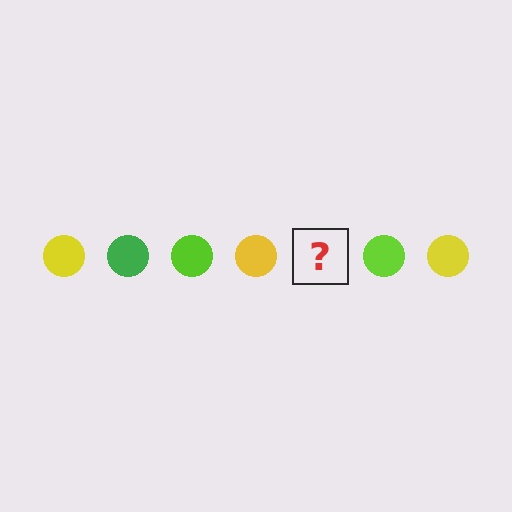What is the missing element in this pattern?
The missing element is a green circle.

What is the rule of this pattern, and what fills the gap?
The rule is that the pattern cycles through yellow, green, lime circles. The gap should be filled with a green circle.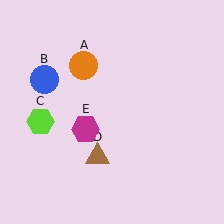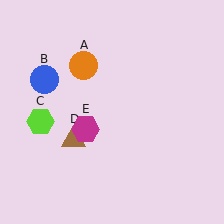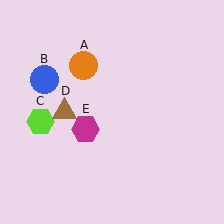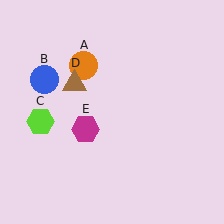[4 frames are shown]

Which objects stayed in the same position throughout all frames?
Orange circle (object A) and blue circle (object B) and lime hexagon (object C) and magenta hexagon (object E) remained stationary.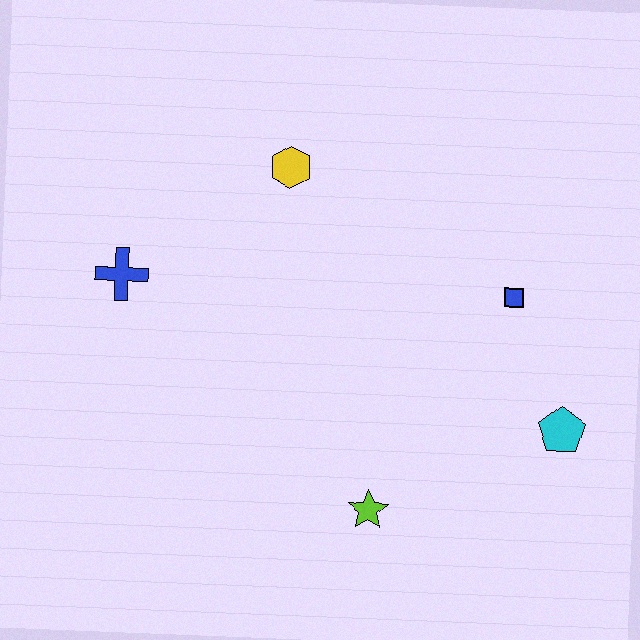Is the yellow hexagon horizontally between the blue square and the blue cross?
Yes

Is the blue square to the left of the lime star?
No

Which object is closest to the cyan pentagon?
The blue square is closest to the cyan pentagon.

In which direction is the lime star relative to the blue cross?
The lime star is to the right of the blue cross.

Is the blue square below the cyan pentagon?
No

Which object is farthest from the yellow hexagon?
The cyan pentagon is farthest from the yellow hexagon.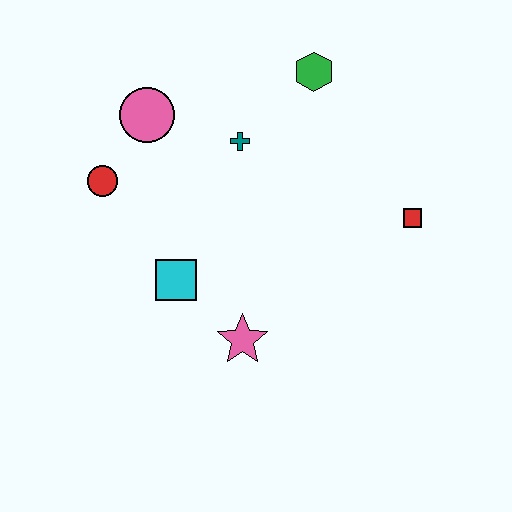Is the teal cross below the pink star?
No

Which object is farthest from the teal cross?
The pink star is farthest from the teal cross.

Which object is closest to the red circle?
The pink circle is closest to the red circle.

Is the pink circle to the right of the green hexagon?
No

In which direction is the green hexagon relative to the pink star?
The green hexagon is above the pink star.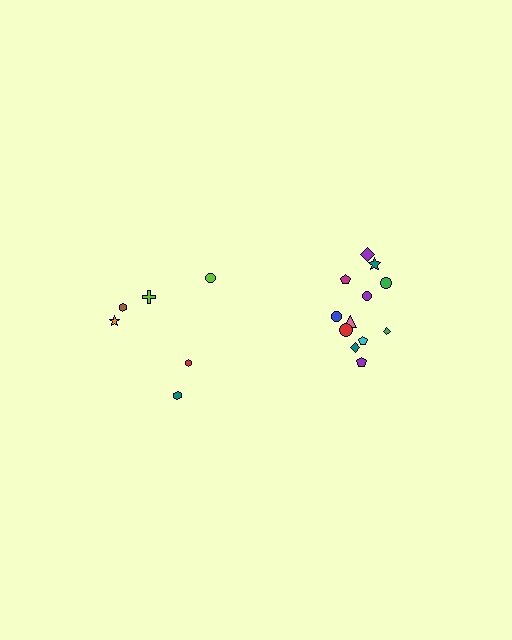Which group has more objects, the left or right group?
The right group.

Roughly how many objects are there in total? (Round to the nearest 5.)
Roughly 20 objects in total.